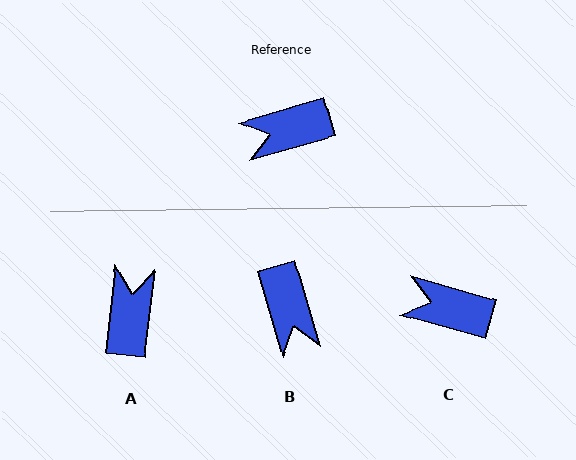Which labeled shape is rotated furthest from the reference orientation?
A, about 113 degrees away.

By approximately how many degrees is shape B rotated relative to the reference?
Approximately 90 degrees counter-clockwise.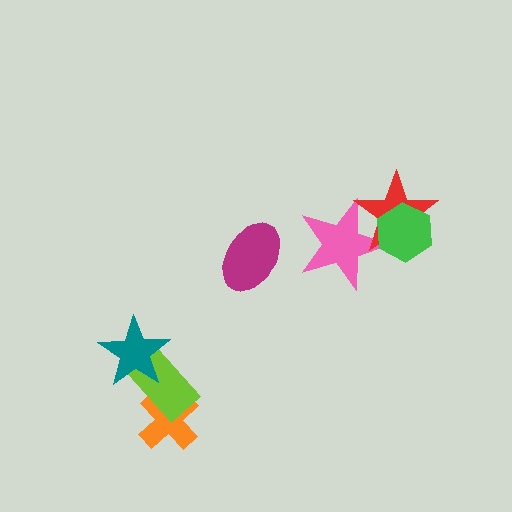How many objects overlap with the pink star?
2 objects overlap with the pink star.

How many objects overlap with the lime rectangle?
2 objects overlap with the lime rectangle.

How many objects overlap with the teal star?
1 object overlaps with the teal star.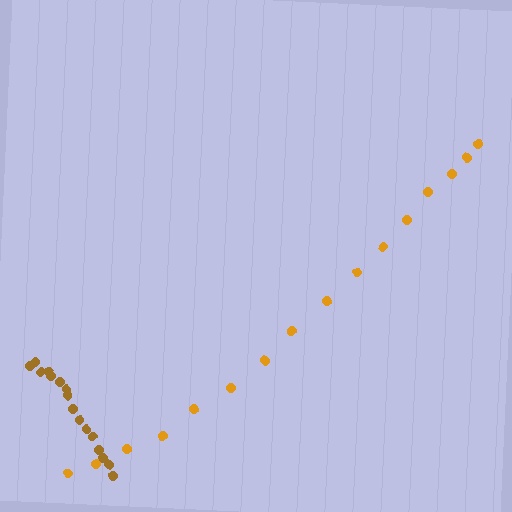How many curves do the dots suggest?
There are 2 distinct paths.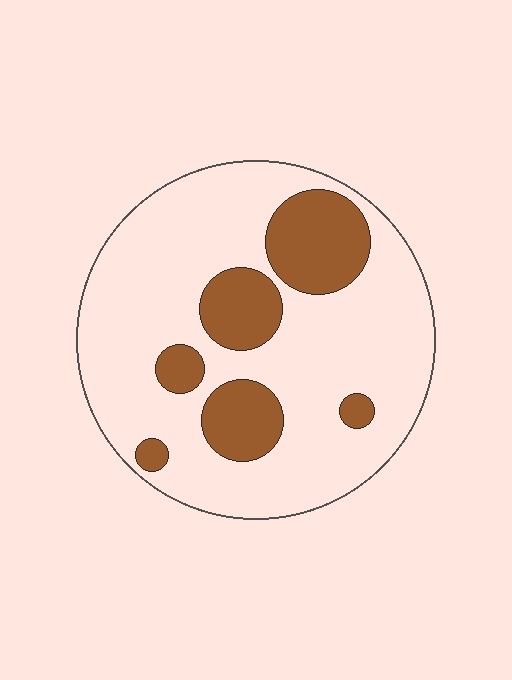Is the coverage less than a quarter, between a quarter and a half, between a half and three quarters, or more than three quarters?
Less than a quarter.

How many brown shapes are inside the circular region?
6.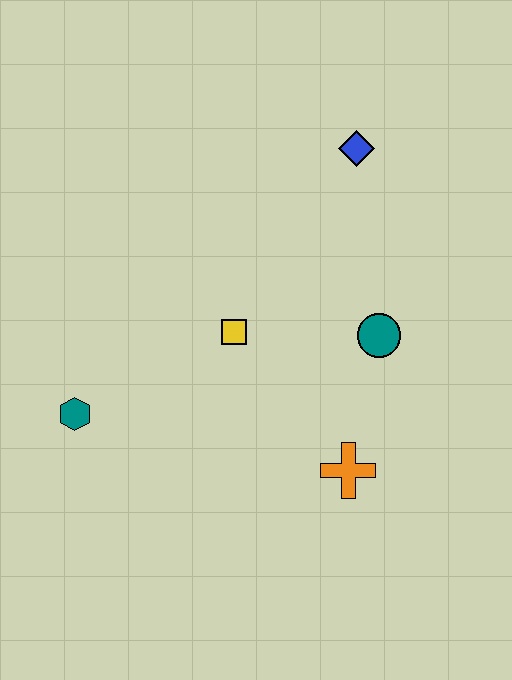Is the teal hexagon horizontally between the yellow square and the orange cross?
No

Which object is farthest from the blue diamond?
The teal hexagon is farthest from the blue diamond.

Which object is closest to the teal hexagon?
The yellow square is closest to the teal hexagon.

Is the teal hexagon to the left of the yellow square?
Yes